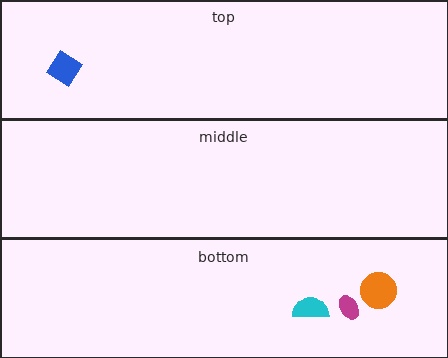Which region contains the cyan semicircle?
The bottom region.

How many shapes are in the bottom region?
3.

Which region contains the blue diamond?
The top region.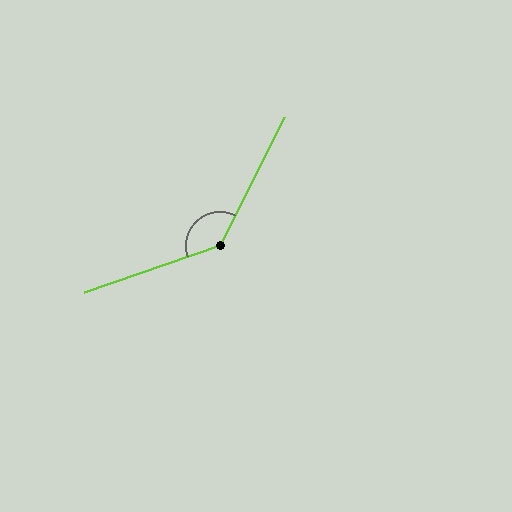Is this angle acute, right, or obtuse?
It is obtuse.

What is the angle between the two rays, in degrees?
Approximately 136 degrees.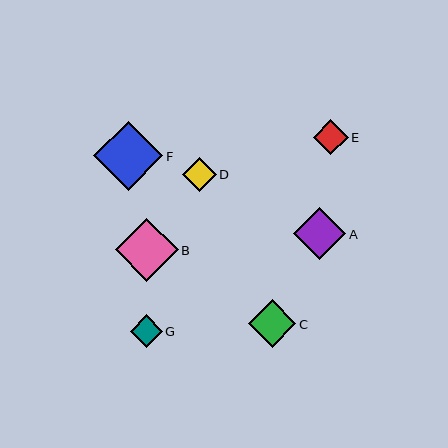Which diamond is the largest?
Diamond F is the largest with a size of approximately 69 pixels.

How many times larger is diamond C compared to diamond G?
Diamond C is approximately 1.5 times the size of diamond G.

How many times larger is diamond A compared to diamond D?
Diamond A is approximately 1.5 times the size of diamond D.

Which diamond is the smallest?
Diamond G is the smallest with a size of approximately 32 pixels.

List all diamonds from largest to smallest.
From largest to smallest: F, B, A, C, E, D, G.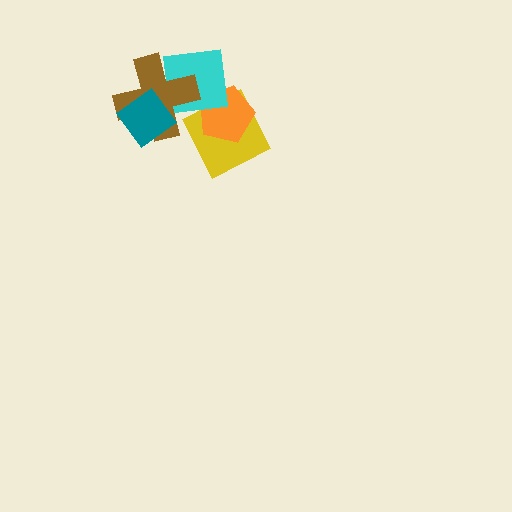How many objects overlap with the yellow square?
2 objects overlap with the yellow square.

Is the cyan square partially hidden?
Yes, it is partially covered by another shape.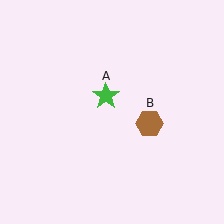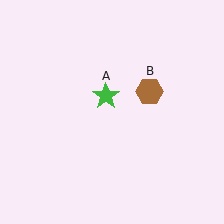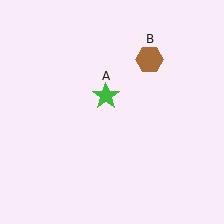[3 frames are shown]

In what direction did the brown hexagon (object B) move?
The brown hexagon (object B) moved up.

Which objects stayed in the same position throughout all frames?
Green star (object A) remained stationary.